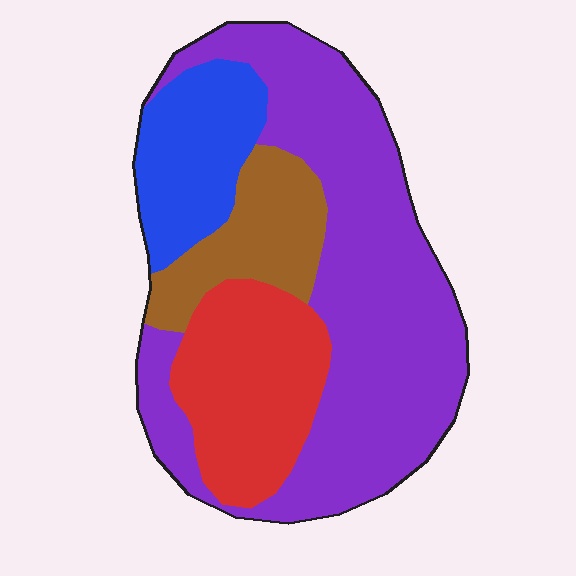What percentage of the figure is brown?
Brown covers around 15% of the figure.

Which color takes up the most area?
Purple, at roughly 50%.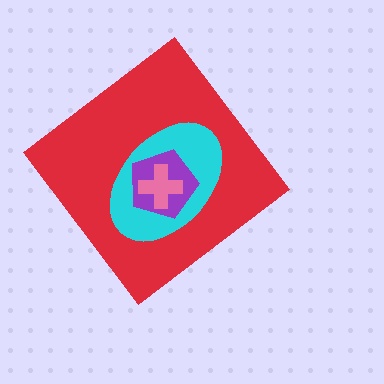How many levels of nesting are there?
4.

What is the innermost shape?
The pink cross.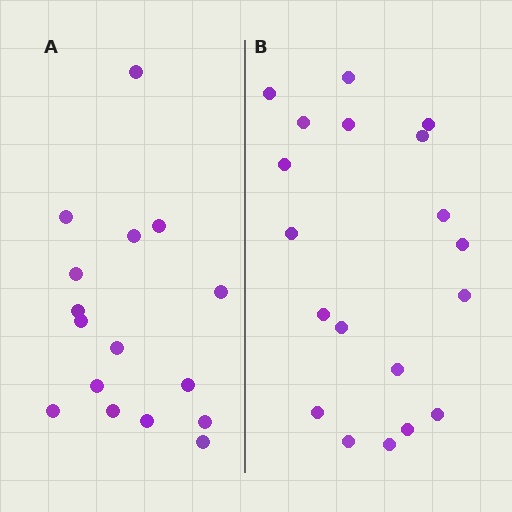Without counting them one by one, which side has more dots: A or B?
Region B (the right region) has more dots.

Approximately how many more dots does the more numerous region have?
Region B has just a few more — roughly 2 or 3 more dots than region A.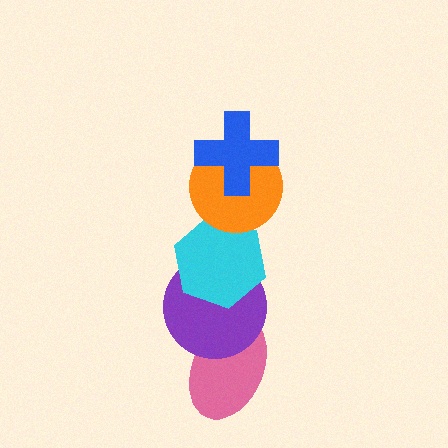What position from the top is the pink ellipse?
The pink ellipse is 5th from the top.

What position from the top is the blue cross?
The blue cross is 1st from the top.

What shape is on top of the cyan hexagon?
The orange circle is on top of the cyan hexagon.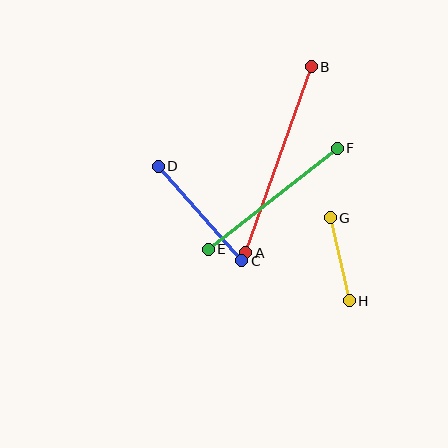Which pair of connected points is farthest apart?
Points A and B are farthest apart.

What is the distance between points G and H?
The distance is approximately 85 pixels.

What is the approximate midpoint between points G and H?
The midpoint is at approximately (340, 259) pixels.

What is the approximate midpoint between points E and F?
The midpoint is at approximately (273, 199) pixels.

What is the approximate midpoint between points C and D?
The midpoint is at approximately (200, 213) pixels.